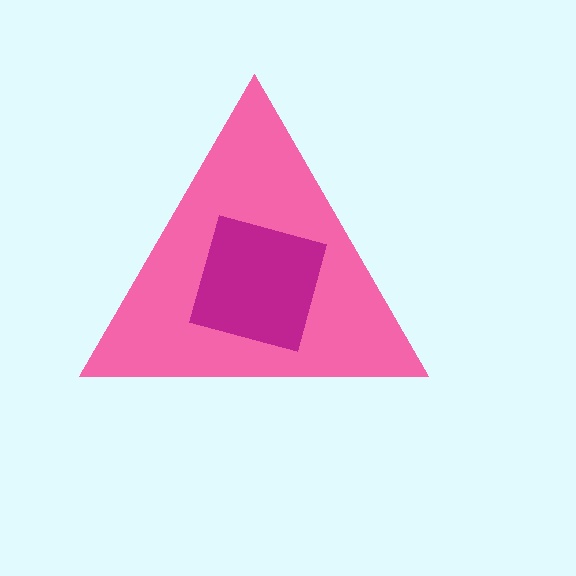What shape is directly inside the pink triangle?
The magenta diamond.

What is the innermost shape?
The magenta diamond.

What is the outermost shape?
The pink triangle.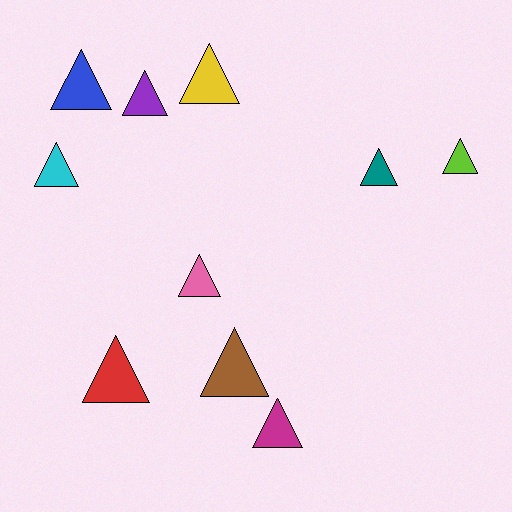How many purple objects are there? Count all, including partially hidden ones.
There is 1 purple object.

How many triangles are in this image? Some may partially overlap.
There are 10 triangles.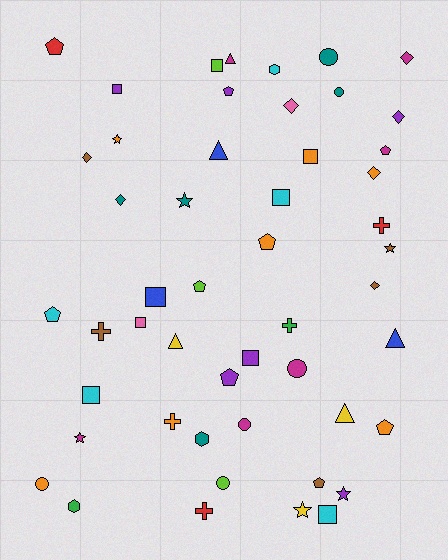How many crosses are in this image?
There are 5 crosses.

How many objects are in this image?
There are 50 objects.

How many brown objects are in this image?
There are 5 brown objects.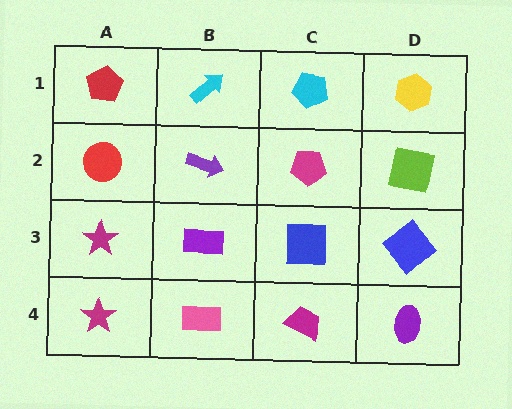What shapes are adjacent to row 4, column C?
A blue square (row 3, column C), a pink rectangle (row 4, column B), a purple ellipse (row 4, column D).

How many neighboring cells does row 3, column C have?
4.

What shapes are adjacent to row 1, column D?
A lime square (row 2, column D), a cyan pentagon (row 1, column C).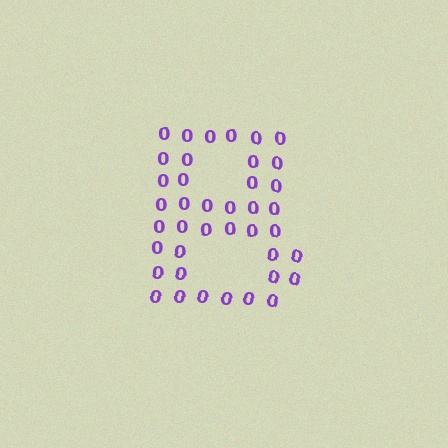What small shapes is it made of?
It is made of small digit 0's.